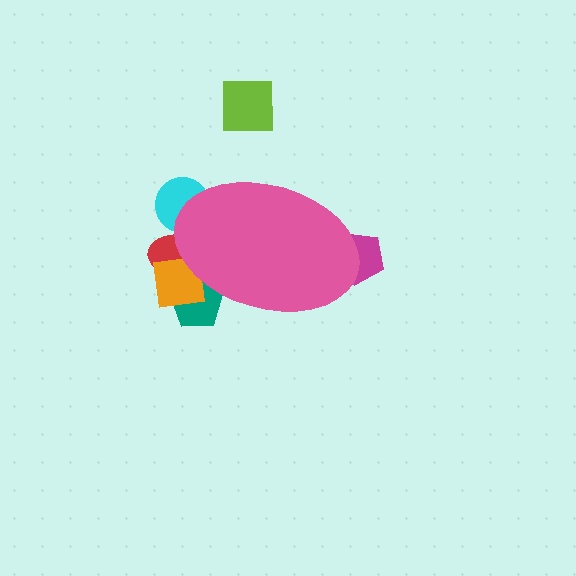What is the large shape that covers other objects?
A pink ellipse.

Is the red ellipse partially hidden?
Yes, the red ellipse is partially hidden behind the pink ellipse.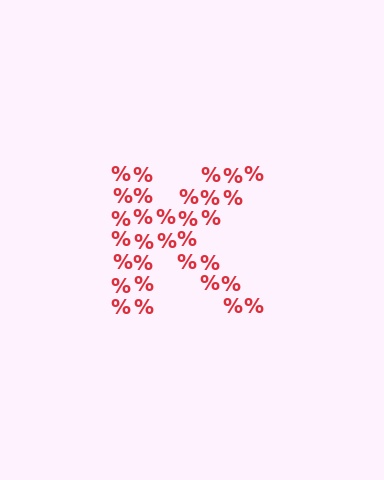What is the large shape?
The large shape is the letter K.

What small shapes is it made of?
It is made of small percent signs.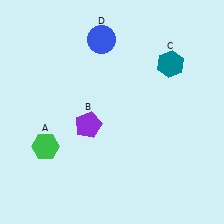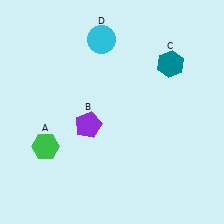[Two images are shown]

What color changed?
The circle (D) changed from blue in Image 1 to cyan in Image 2.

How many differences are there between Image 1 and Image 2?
There is 1 difference between the two images.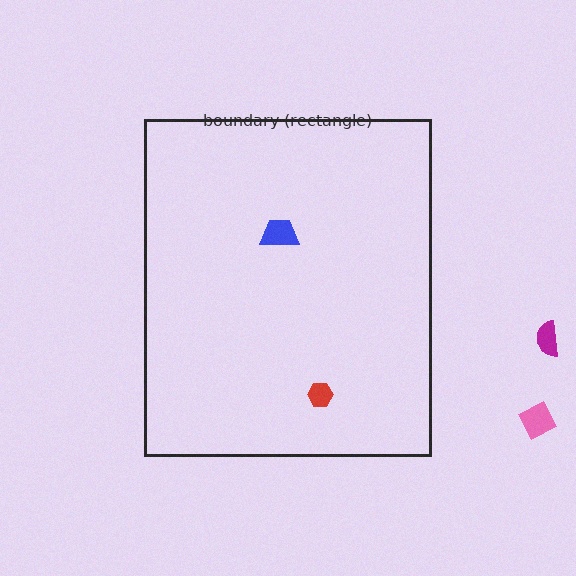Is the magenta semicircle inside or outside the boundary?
Outside.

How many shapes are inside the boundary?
2 inside, 2 outside.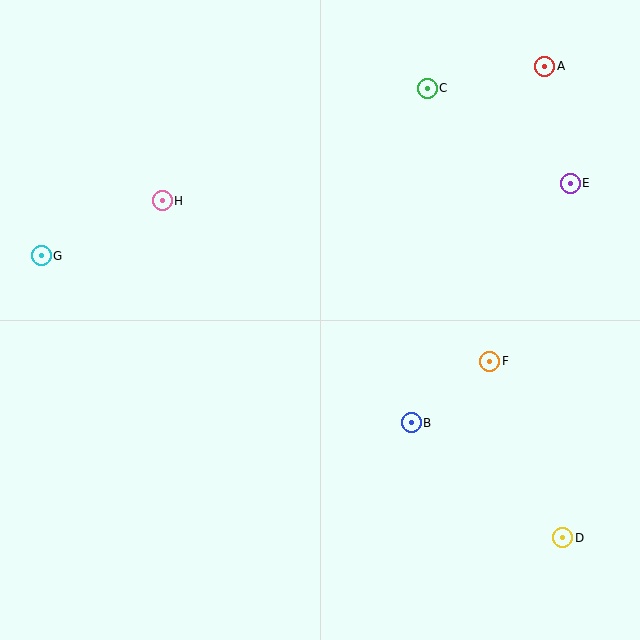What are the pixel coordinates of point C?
Point C is at (427, 88).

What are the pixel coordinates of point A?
Point A is at (545, 66).